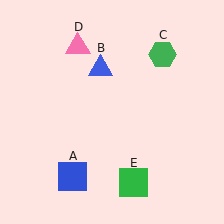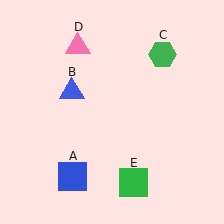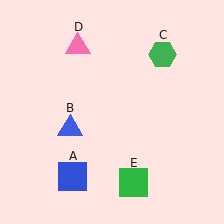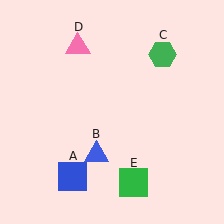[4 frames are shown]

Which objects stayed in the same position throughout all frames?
Blue square (object A) and green hexagon (object C) and pink triangle (object D) and green square (object E) remained stationary.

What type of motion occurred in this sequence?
The blue triangle (object B) rotated counterclockwise around the center of the scene.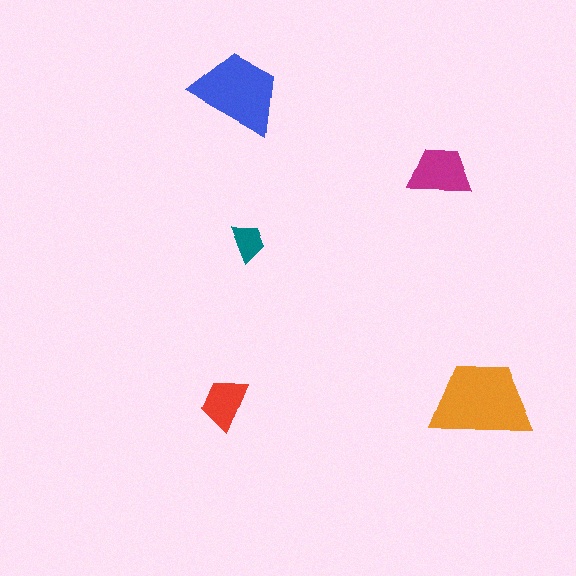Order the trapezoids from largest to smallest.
the orange one, the blue one, the magenta one, the red one, the teal one.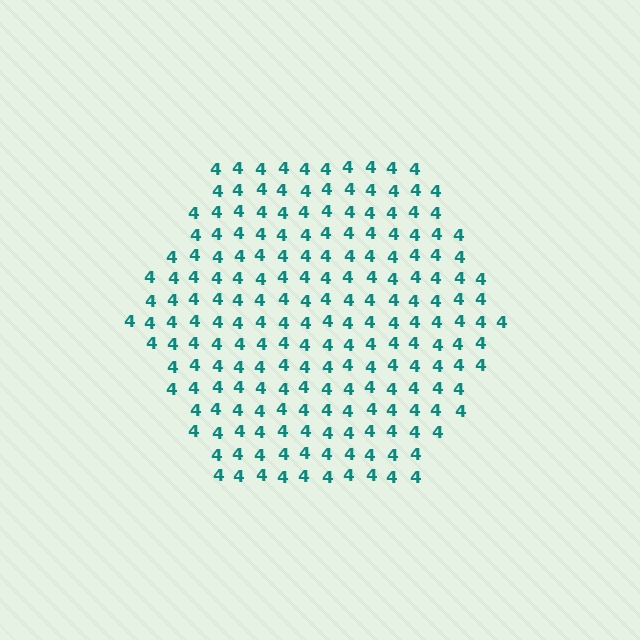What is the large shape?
The large shape is a hexagon.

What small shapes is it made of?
It is made of small digit 4's.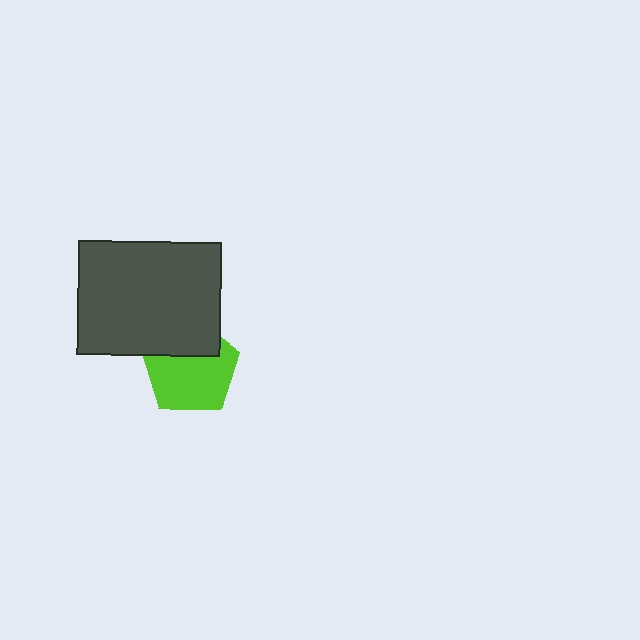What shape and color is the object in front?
The object in front is a dark gray rectangle.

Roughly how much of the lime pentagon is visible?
Most of it is visible (roughly 67%).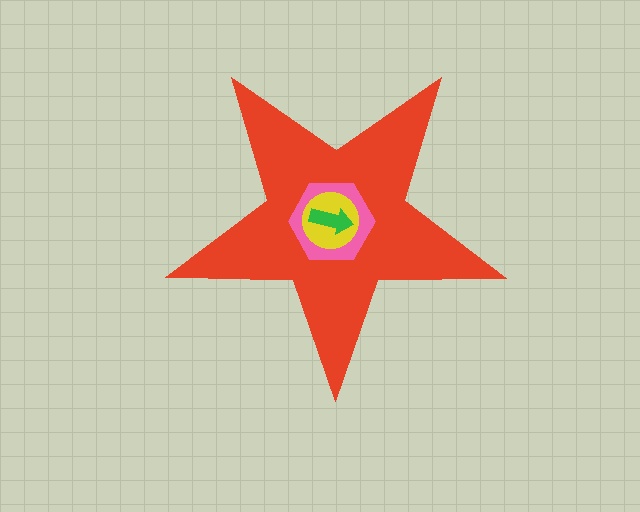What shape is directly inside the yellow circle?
The green arrow.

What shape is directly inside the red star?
The pink hexagon.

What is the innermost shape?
The green arrow.